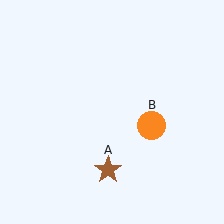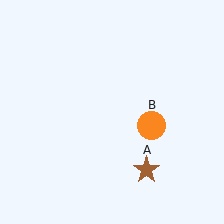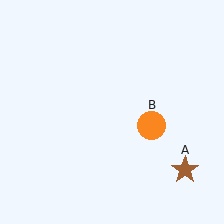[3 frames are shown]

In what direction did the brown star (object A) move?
The brown star (object A) moved right.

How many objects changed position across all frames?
1 object changed position: brown star (object A).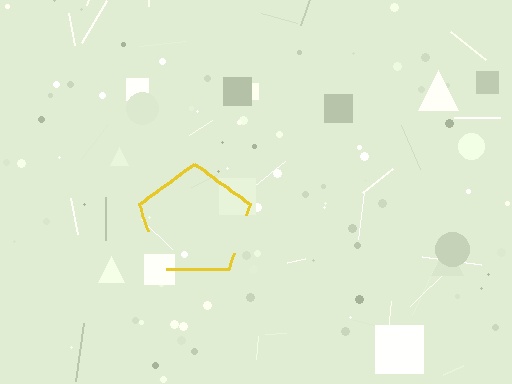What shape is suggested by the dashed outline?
The dashed outline suggests a pentagon.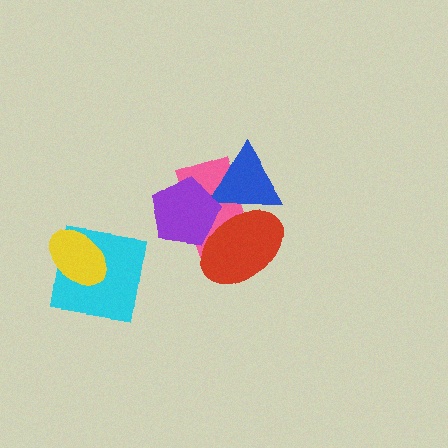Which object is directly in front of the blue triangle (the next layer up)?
The purple pentagon is directly in front of the blue triangle.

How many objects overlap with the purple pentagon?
3 objects overlap with the purple pentagon.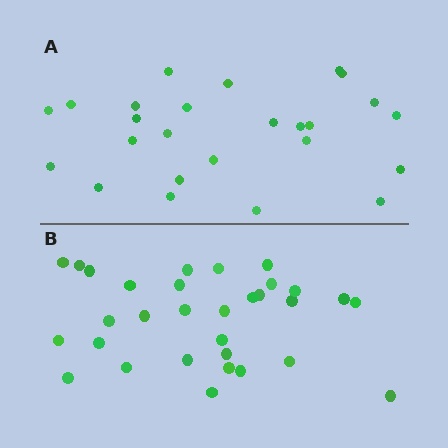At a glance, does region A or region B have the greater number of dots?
Region B (the bottom region) has more dots.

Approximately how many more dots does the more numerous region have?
Region B has about 6 more dots than region A.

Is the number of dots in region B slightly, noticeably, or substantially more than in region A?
Region B has only slightly more — the two regions are fairly close. The ratio is roughly 1.2 to 1.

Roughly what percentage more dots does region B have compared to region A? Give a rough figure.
About 25% more.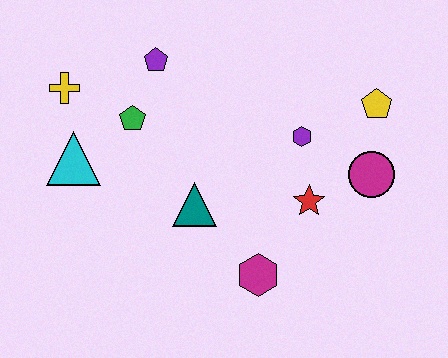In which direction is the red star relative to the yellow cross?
The red star is to the right of the yellow cross.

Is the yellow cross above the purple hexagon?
Yes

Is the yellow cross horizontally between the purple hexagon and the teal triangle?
No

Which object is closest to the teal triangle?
The magenta hexagon is closest to the teal triangle.